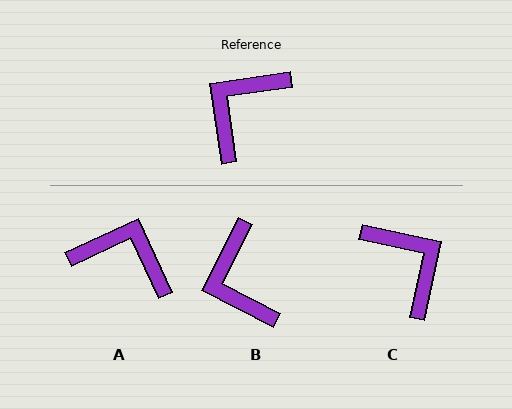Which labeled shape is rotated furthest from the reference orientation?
C, about 110 degrees away.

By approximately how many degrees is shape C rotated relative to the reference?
Approximately 110 degrees clockwise.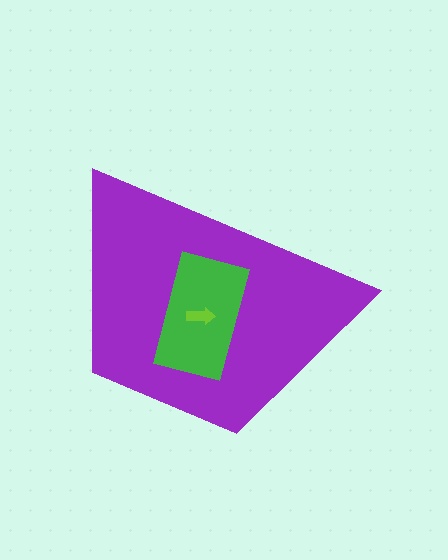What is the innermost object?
The lime arrow.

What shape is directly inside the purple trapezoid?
The green rectangle.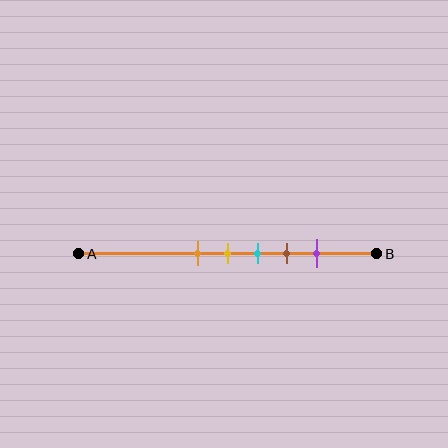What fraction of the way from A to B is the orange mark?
The orange mark is approximately 40% (0.4) of the way from A to B.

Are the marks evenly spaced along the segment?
Yes, the marks are approximately evenly spaced.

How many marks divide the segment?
There are 5 marks dividing the segment.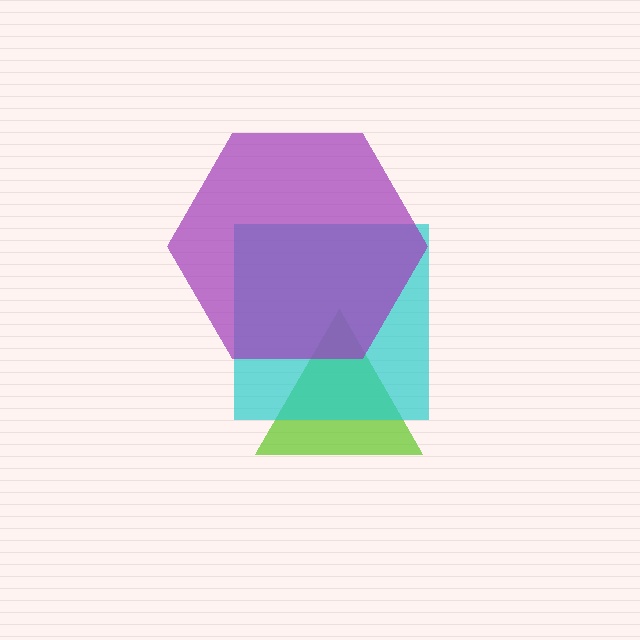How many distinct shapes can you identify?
There are 3 distinct shapes: a lime triangle, a cyan square, a purple hexagon.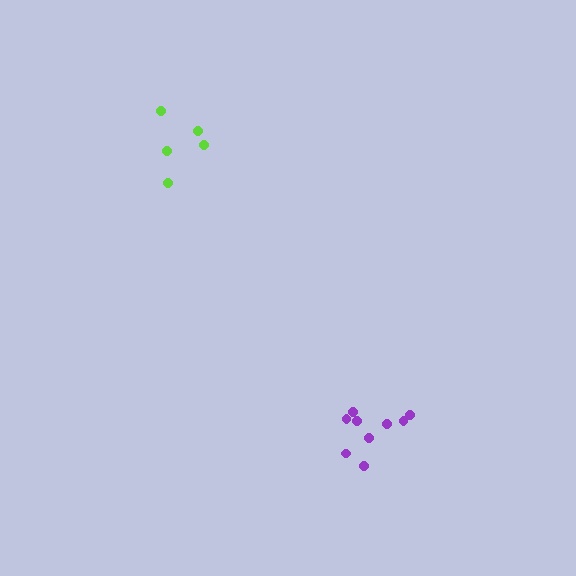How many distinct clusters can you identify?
There are 2 distinct clusters.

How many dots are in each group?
Group 1: 9 dots, Group 2: 5 dots (14 total).